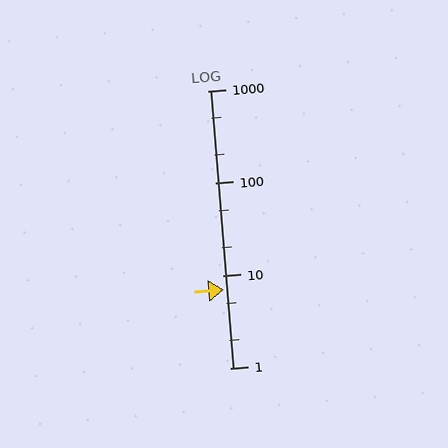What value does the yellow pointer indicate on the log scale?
The pointer indicates approximately 7.1.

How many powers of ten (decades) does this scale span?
The scale spans 3 decades, from 1 to 1000.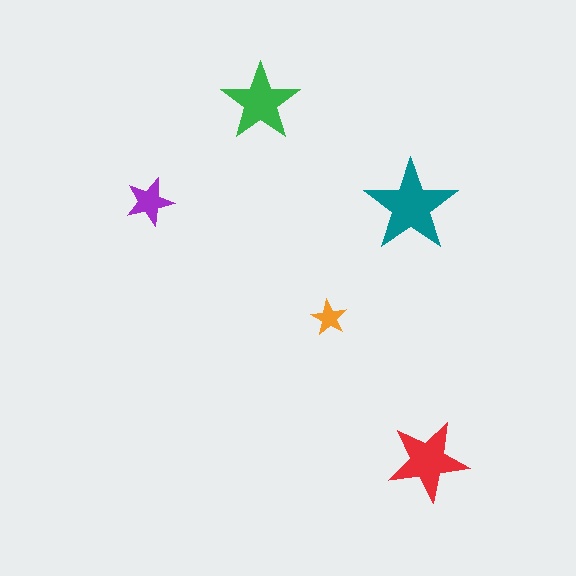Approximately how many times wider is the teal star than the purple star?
About 2 times wider.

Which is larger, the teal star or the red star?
The teal one.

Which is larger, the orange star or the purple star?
The purple one.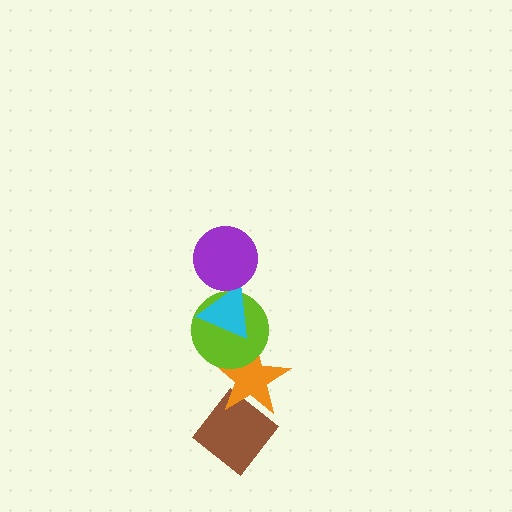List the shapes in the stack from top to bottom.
From top to bottom: the purple circle, the cyan triangle, the lime circle, the orange star, the brown diamond.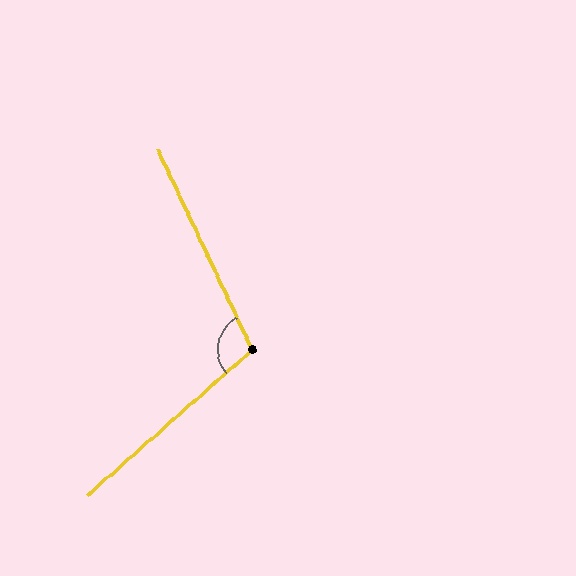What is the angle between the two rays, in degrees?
Approximately 106 degrees.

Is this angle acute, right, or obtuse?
It is obtuse.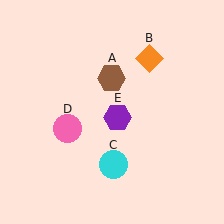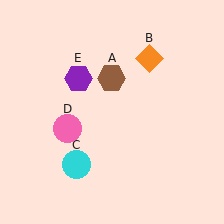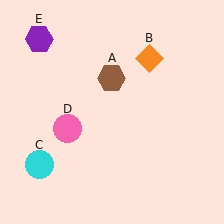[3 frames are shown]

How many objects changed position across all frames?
2 objects changed position: cyan circle (object C), purple hexagon (object E).